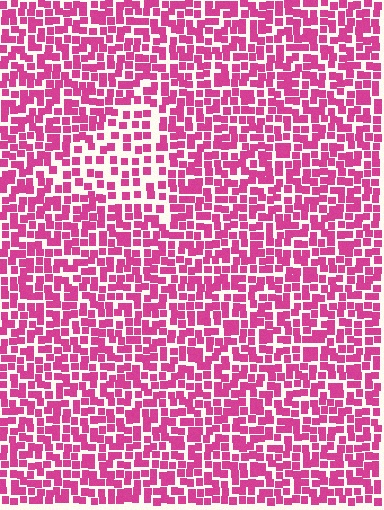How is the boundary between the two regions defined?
The boundary is defined by a change in element density (approximately 1.8x ratio). All elements are the same color, size, and shape.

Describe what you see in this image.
The image contains small magenta elements arranged at two different densities. A triangle-shaped region is visible where the elements are less densely packed than the surrounding area.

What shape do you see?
I see a triangle.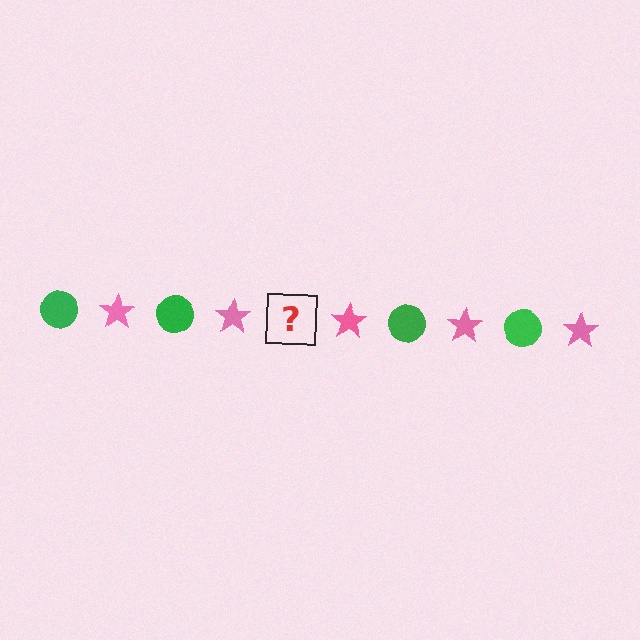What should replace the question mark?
The question mark should be replaced with a green circle.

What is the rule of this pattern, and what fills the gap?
The rule is that the pattern alternates between green circle and pink star. The gap should be filled with a green circle.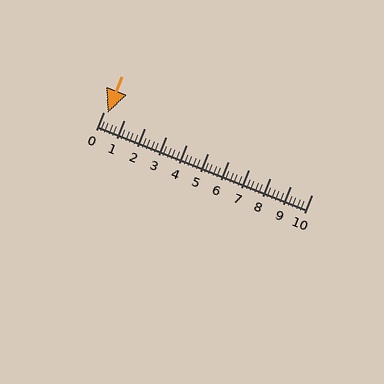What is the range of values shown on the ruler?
The ruler shows values from 0 to 10.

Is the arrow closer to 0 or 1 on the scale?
The arrow is closer to 0.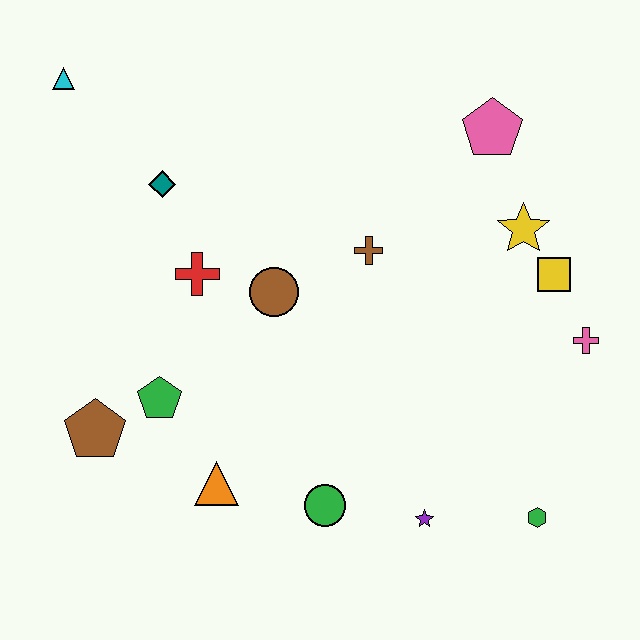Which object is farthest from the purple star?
The cyan triangle is farthest from the purple star.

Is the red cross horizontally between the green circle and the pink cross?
No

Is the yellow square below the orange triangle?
No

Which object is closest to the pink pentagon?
The yellow star is closest to the pink pentagon.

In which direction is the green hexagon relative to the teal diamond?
The green hexagon is to the right of the teal diamond.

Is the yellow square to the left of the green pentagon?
No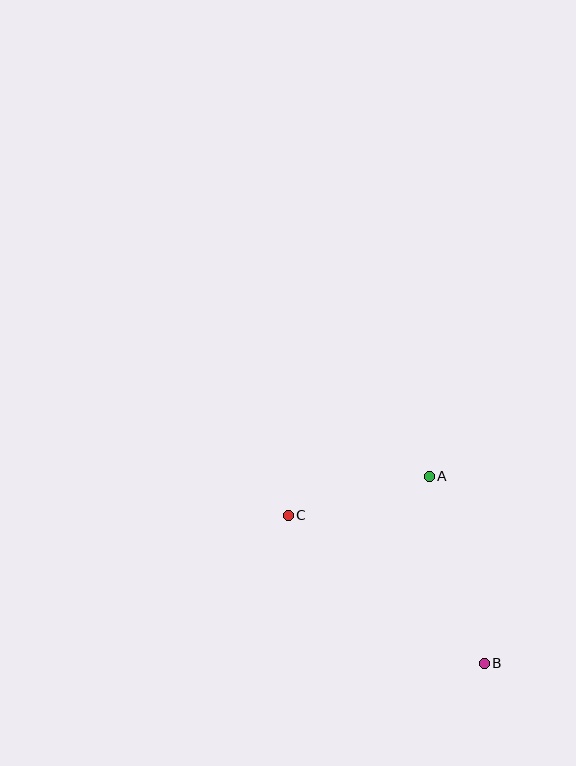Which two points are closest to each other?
Points A and C are closest to each other.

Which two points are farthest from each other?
Points B and C are farthest from each other.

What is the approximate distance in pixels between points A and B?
The distance between A and B is approximately 195 pixels.